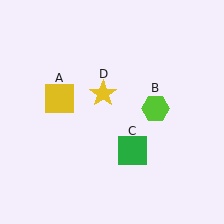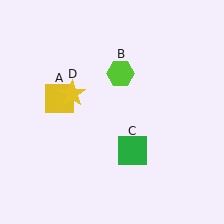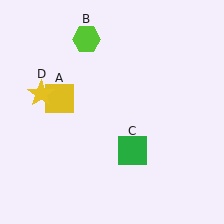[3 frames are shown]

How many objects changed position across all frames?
2 objects changed position: lime hexagon (object B), yellow star (object D).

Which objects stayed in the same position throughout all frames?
Yellow square (object A) and green square (object C) remained stationary.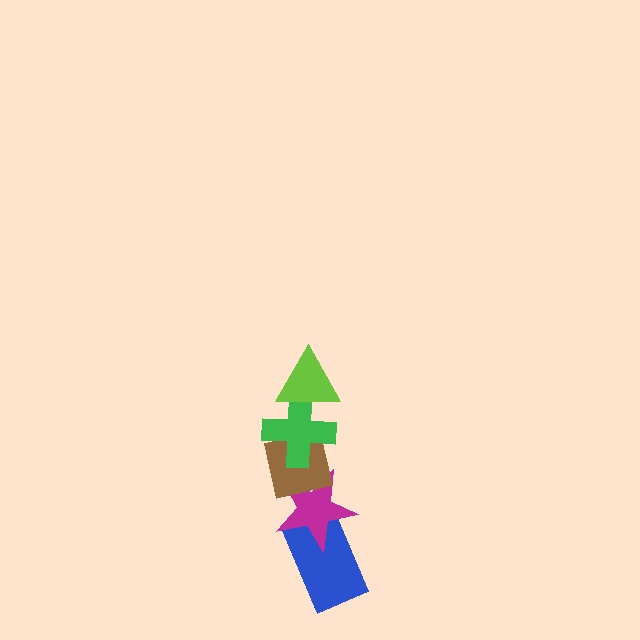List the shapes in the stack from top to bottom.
From top to bottom: the lime triangle, the green cross, the brown square, the magenta star, the blue rectangle.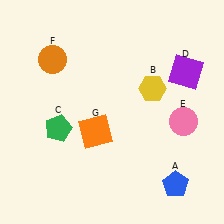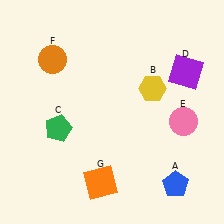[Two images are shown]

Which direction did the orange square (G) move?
The orange square (G) moved down.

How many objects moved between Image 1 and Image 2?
1 object moved between the two images.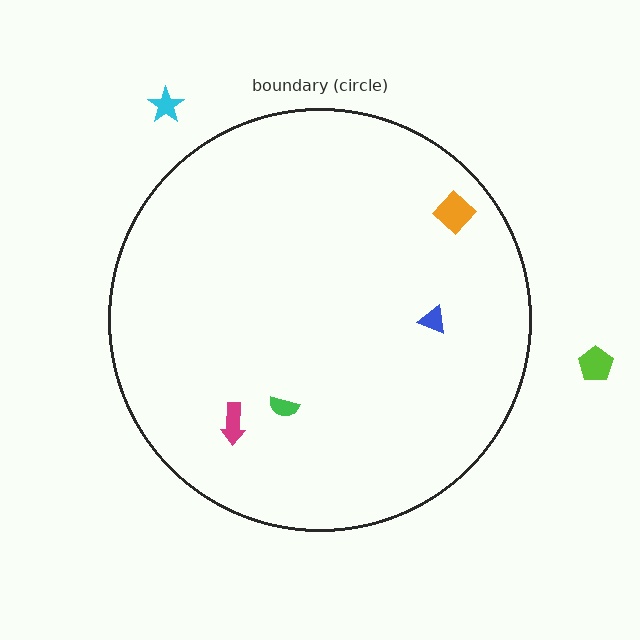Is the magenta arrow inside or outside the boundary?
Inside.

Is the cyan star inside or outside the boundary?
Outside.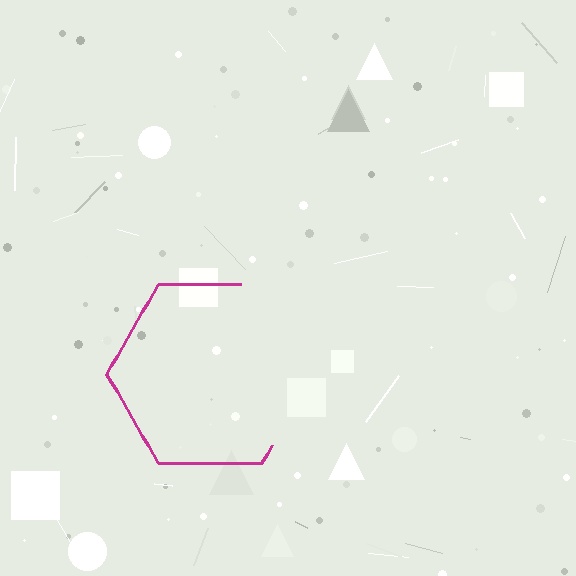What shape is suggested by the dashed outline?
The dashed outline suggests a hexagon.